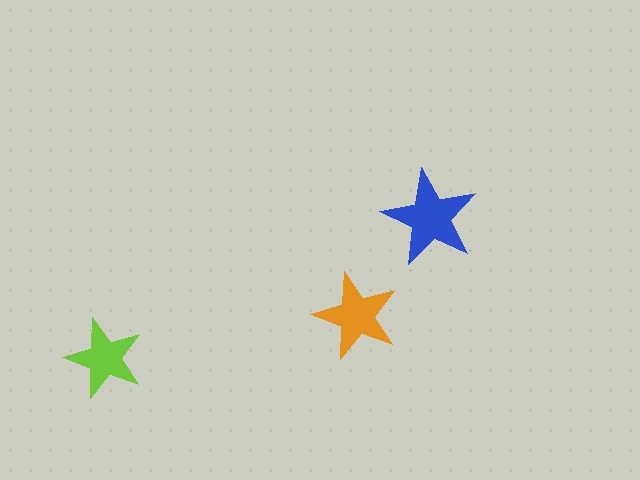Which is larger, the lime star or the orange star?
The orange one.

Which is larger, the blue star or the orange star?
The blue one.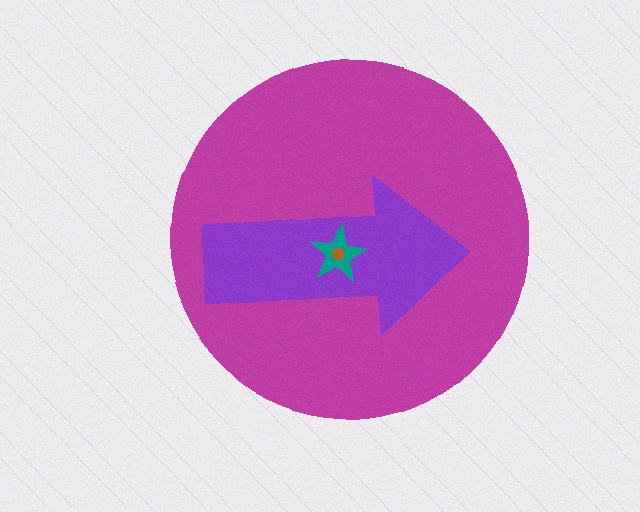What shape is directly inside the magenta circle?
The purple arrow.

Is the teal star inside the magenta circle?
Yes.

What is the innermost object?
The brown pentagon.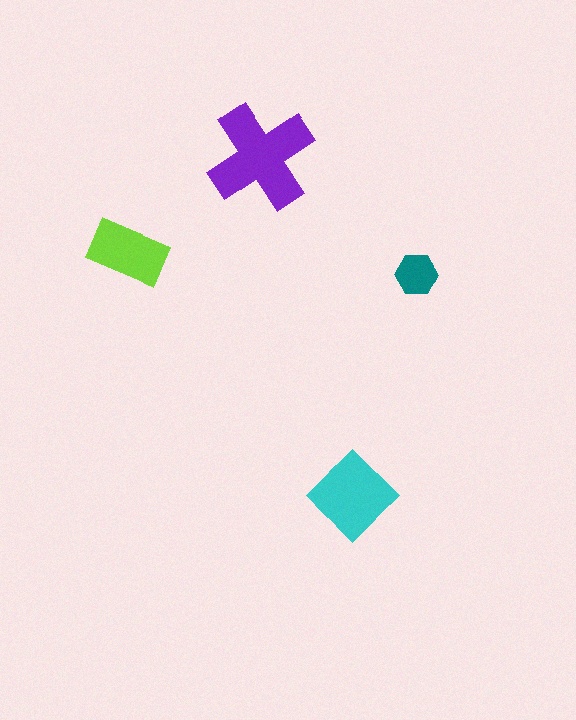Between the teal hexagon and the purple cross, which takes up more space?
The purple cross.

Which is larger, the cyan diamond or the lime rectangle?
The cyan diamond.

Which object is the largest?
The purple cross.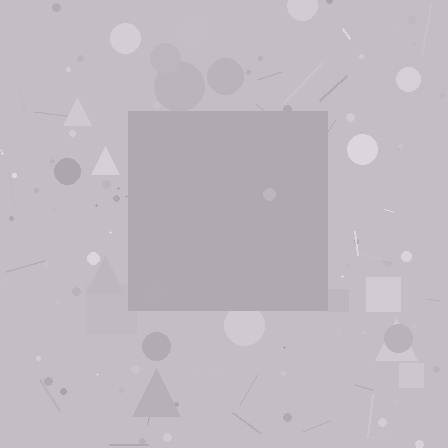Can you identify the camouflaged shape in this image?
The camouflaged shape is a square.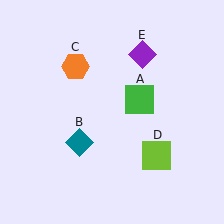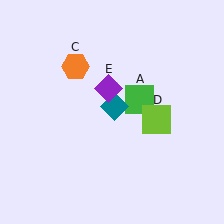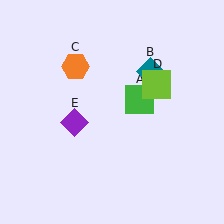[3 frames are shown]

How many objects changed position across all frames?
3 objects changed position: teal diamond (object B), lime square (object D), purple diamond (object E).